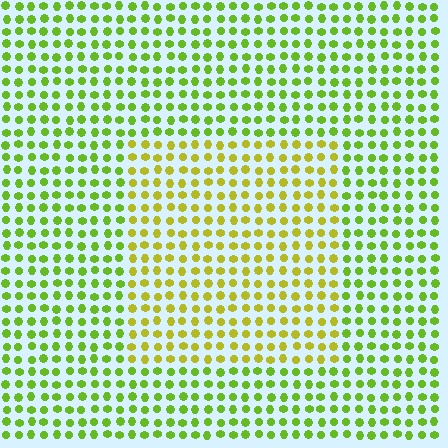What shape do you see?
I see a rectangle.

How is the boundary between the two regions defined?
The boundary is defined purely by a slight shift in hue (about 31 degrees). Spacing, size, and orientation are identical on both sides.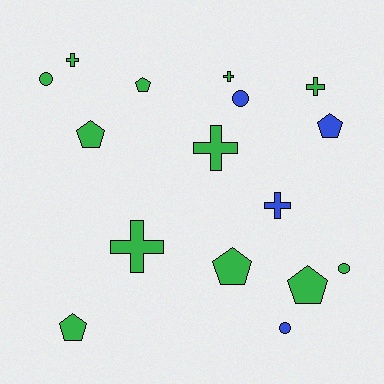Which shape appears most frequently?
Cross, with 6 objects.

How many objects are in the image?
There are 16 objects.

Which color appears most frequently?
Green, with 12 objects.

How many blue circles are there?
There are 2 blue circles.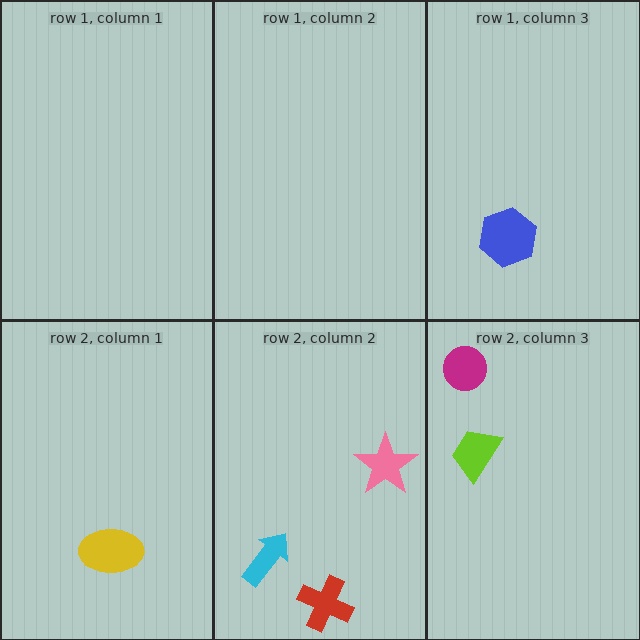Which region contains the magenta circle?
The row 2, column 3 region.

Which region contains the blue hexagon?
The row 1, column 3 region.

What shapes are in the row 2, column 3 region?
The magenta circle, the lime trapezoid.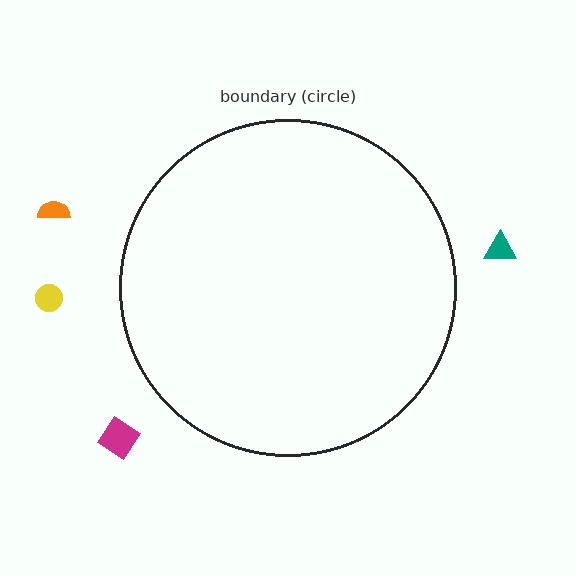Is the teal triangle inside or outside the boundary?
Outside.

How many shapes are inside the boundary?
0 inside, 4 outside.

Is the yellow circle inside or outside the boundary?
Outside.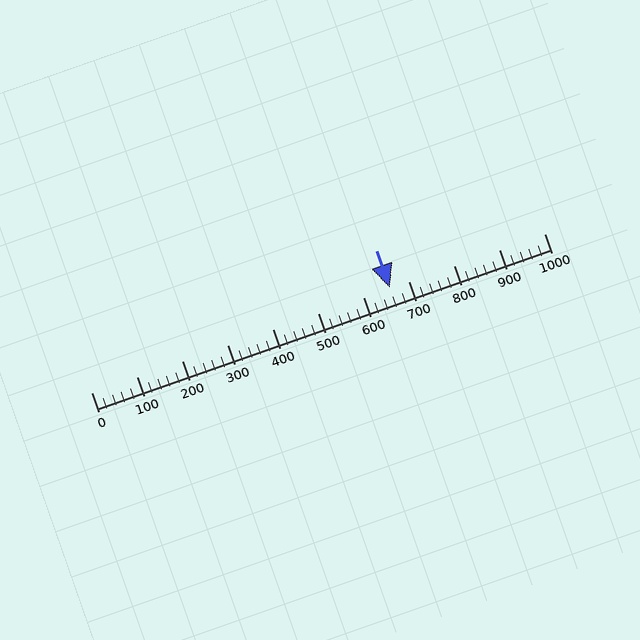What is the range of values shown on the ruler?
The ruler shows values from 0 to 1000.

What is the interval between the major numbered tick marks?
The major tick marks are spaced 100 units apart.